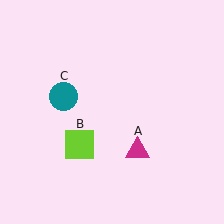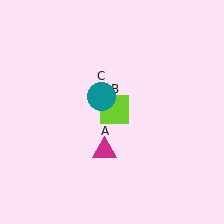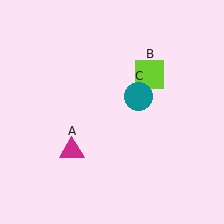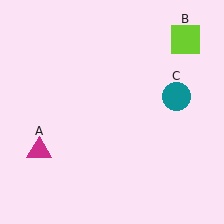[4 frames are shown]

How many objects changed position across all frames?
3 objects changed position: magenta triangle (object A), lime square (object B), teal circle (object C).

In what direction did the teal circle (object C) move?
The teal circle (object C) moved right.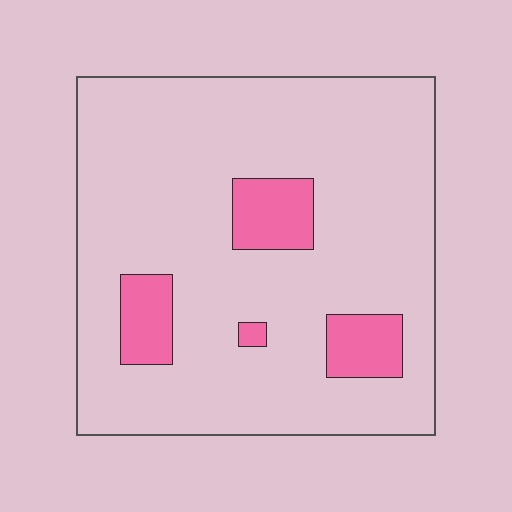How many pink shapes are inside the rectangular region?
4.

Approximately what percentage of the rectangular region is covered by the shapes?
Approximately 15%.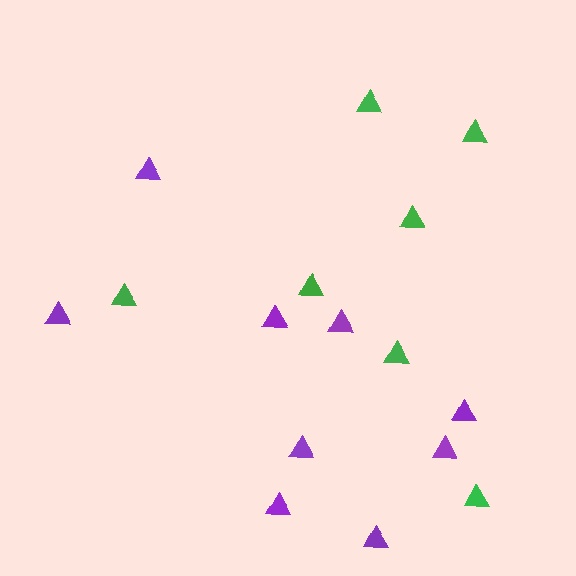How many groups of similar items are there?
There are 2 groups: one group of green triangles (7) and one group of purple triangles (9).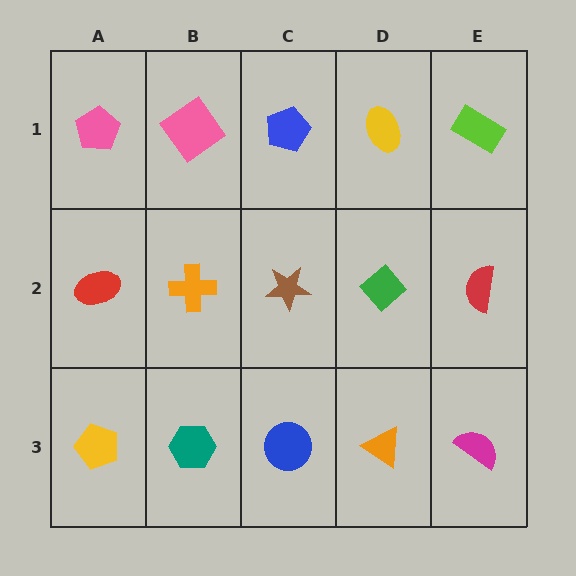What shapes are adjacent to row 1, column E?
A red semicircle (row 2, column E), a yellow ellipse (row 1, column D).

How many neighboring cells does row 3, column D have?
3.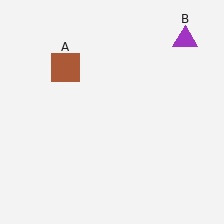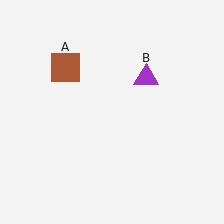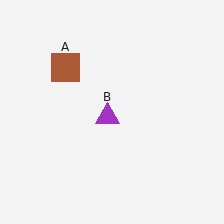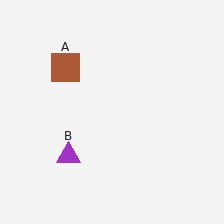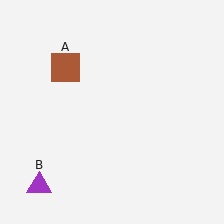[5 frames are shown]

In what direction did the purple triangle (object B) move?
The purple triangle (object B) moved down and to the left.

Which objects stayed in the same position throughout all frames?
Brown square (object A) remained stationary.